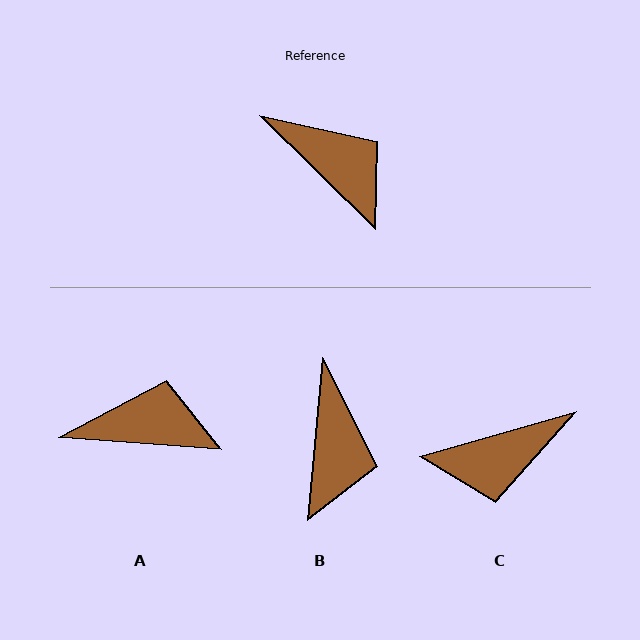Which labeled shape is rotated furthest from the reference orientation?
C, about 119 degrees away.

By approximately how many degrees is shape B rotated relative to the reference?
Approximately 51 degrees clockwise.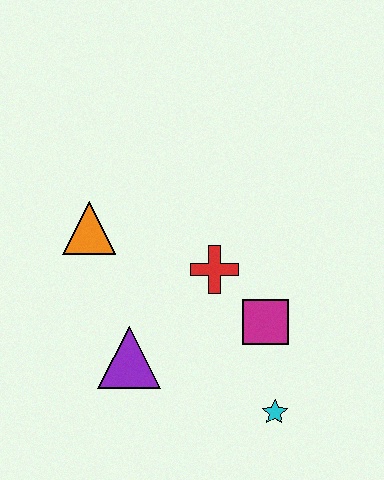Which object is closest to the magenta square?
The red cross is closest to the magenta square.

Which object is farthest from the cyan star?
The orange triangle is farthest from the cyan star.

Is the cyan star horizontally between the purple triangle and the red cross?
No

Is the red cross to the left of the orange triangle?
No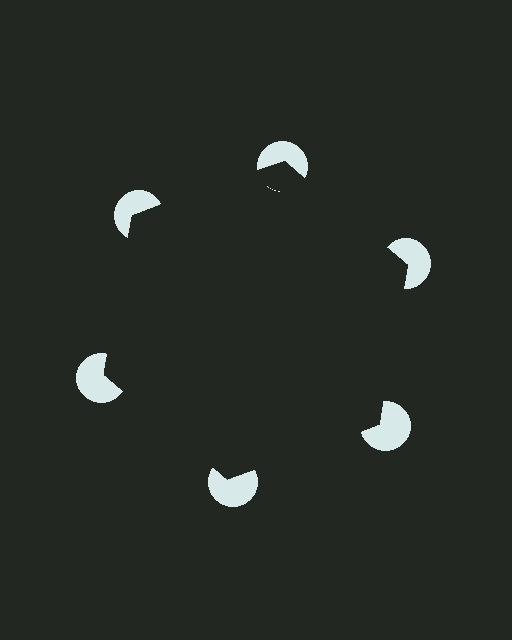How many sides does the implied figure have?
6 sides.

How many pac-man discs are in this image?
There are 6 — one at each vertex of the illusory hexagon.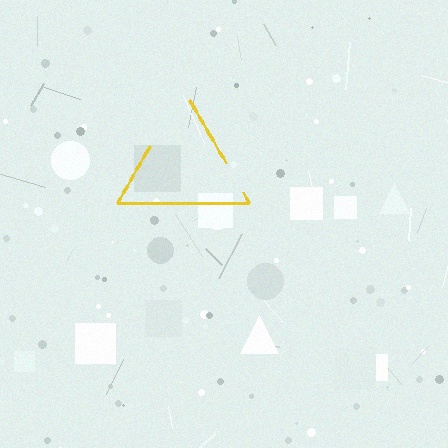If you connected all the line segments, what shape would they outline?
They would outline a triangle.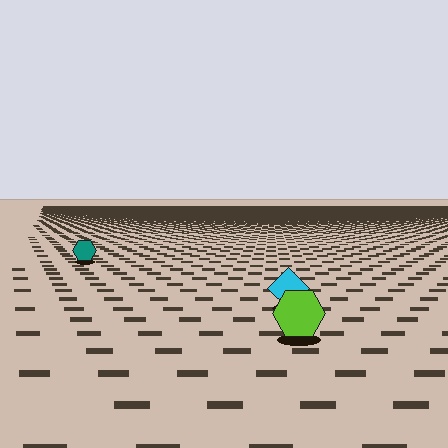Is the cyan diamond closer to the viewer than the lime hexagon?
No. The lime hexagon is closer — you can tell from the texture gradient: the ground texture is coarser near it.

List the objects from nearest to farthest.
From nearest to farthest: the lime hexagon, the cyan diamond, the teal hexagon.